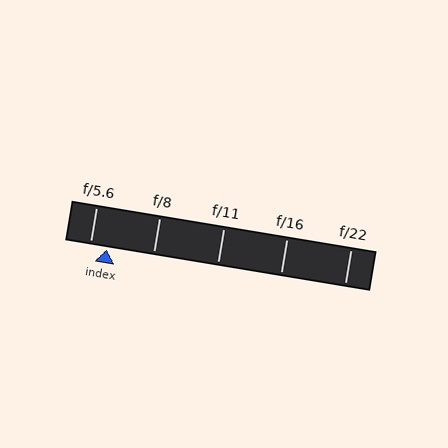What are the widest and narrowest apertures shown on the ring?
The widest aperture shown is f/5.6 and the narrowest is f/22.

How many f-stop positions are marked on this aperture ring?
There are 5 f-stop positions marked.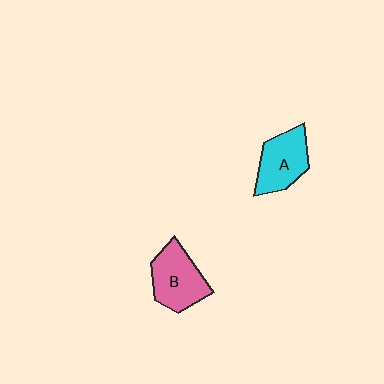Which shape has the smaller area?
Shape A (cyan).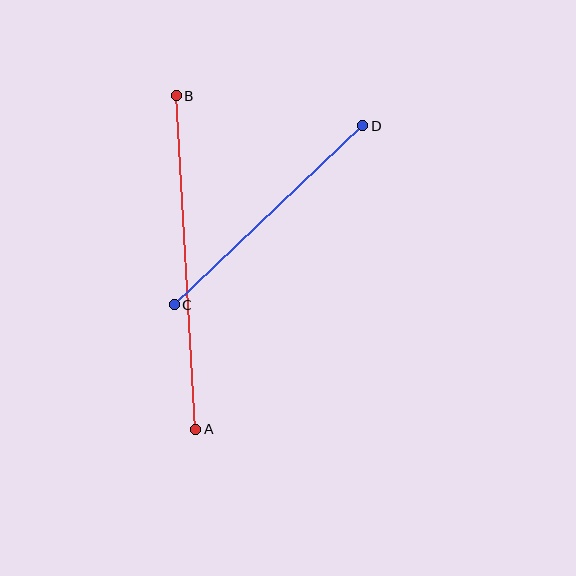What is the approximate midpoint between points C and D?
The midpoint is at approximately (269, 215) pixels.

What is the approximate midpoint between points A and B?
The midpoint is at approximately (186, 263) pixels.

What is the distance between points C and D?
The distance is approximately 260 pixels.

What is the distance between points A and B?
The distance is approximately 334 pixels.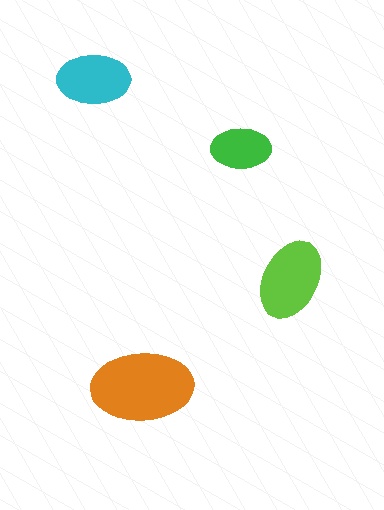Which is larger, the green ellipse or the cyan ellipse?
The cyan one.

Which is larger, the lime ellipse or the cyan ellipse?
The lime one.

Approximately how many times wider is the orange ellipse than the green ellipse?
About 1.5 times wider.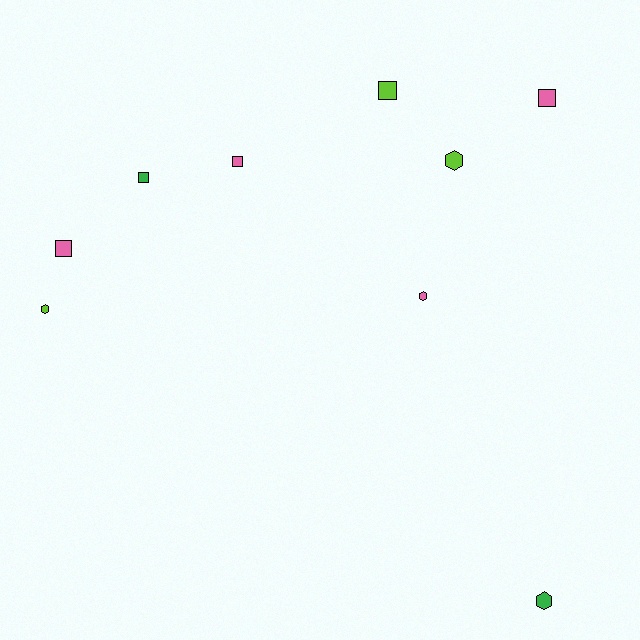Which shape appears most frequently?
Square, with 5 objects.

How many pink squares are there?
There are 3 pink squares.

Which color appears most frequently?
Pink, with 4 objects.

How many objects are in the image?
There are 9 objects.